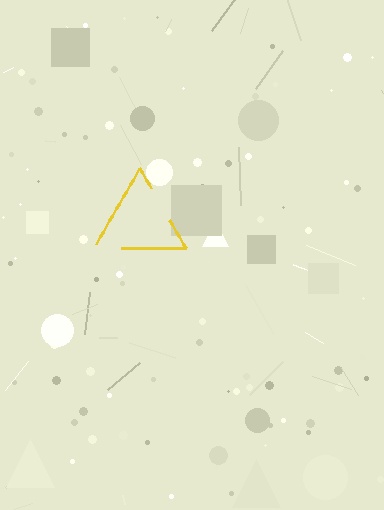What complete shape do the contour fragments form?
The contour fragments form a triangle.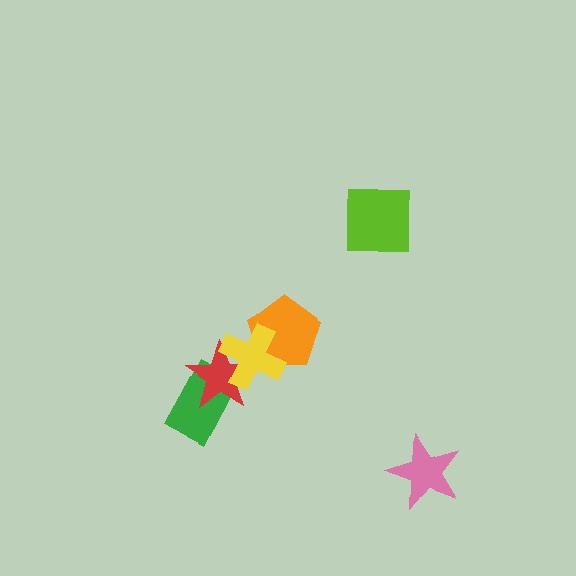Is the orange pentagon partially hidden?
Yes, it is partially covered by another shape.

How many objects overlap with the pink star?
0 objects overlap with the pink star.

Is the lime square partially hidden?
No, no other shape covers it.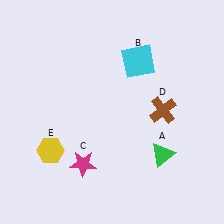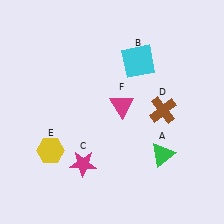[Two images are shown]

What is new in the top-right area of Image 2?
A magenta triangle (F) was added in the top-right area of Image 2.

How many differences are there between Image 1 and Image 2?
There is 1 difference between the two images.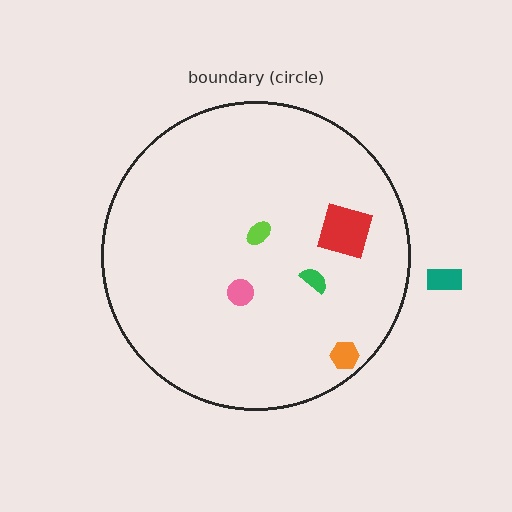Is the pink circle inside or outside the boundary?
Inside.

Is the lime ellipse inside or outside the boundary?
Inside.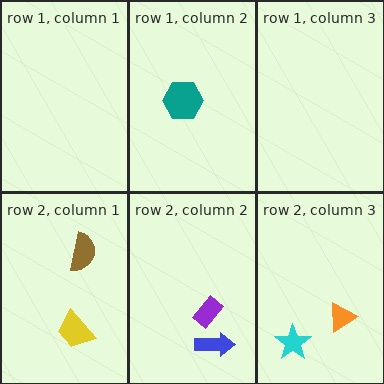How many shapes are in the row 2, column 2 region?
2.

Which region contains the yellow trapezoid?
The row 2, column 1 region.